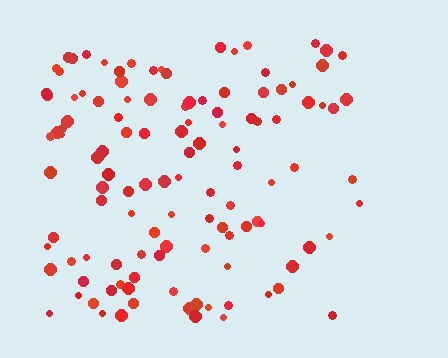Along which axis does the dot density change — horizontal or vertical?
Horizontal.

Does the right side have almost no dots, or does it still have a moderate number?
Still a moderate number, just noticeably fewer than the left.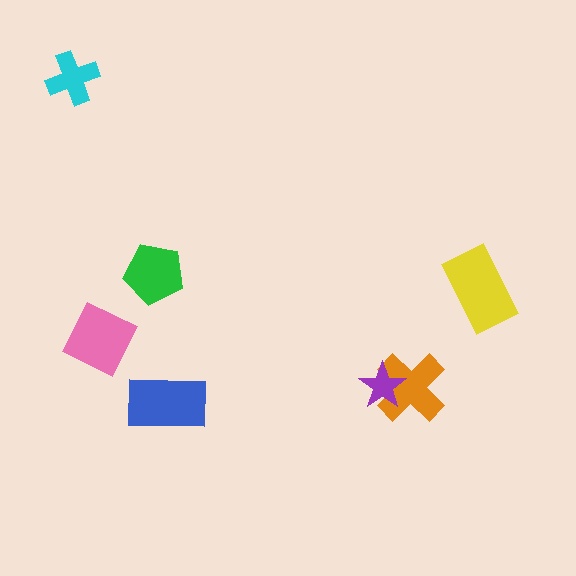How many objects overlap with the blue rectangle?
0 objects overlap with the blue rectangle.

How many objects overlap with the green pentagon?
0 objects overlap with the green pentagon.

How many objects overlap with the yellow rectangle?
0 objects overlap with the yellow rectangle.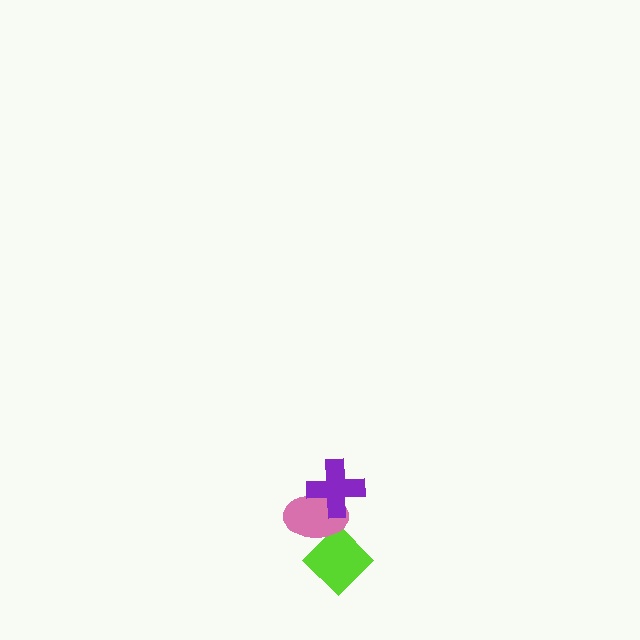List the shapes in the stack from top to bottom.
From top to bottom: the purple cross, the pink ellipse, the lime diamond.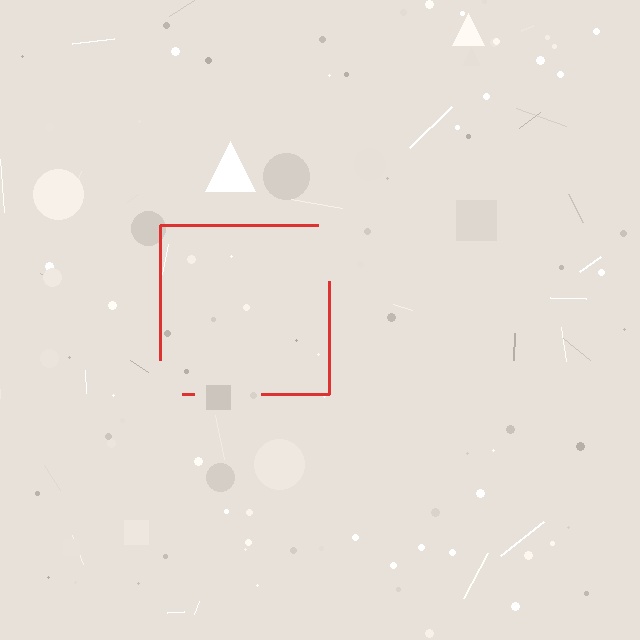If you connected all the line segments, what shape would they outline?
They would outline a square.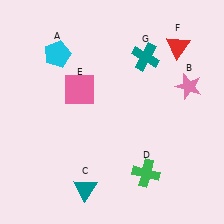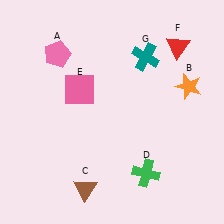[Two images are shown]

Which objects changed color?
A changed from cyan to pink. B changed from pink to orange. C changed from teal to brown.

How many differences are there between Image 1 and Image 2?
There are 3 differences between the two images.